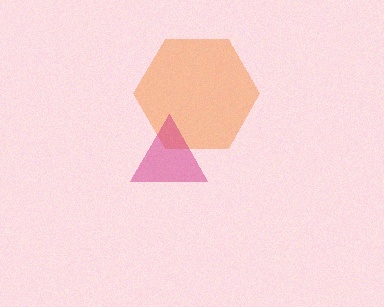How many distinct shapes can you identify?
There are 2 distinct shapes: an orange hexagon, a magenta triangle.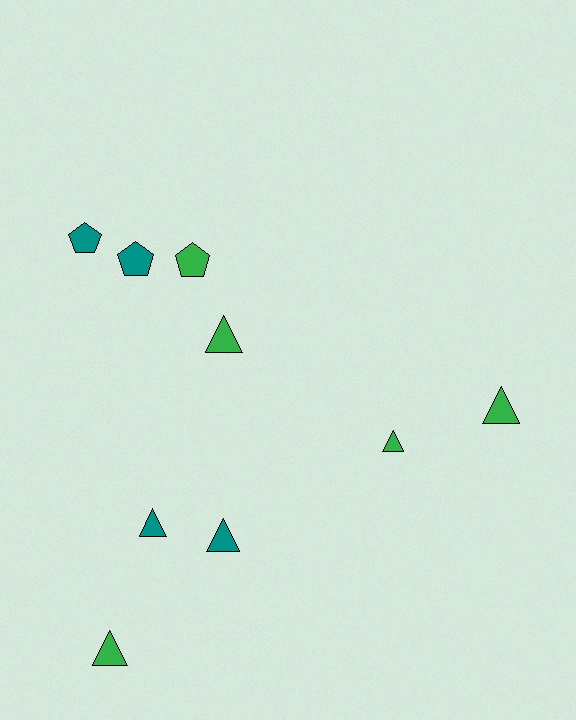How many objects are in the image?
There are 9 objects.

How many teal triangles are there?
There are 2 teal triangles.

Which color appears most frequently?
Green, with 5 objects.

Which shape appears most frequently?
Triangle, with 6 objects.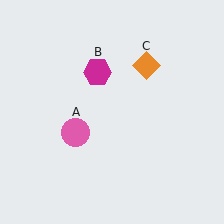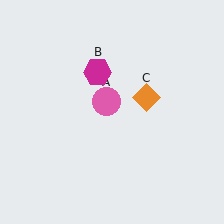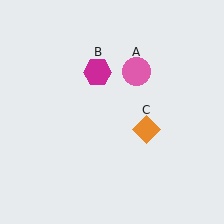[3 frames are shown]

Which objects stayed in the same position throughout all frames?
Magenta hexagon (object B) remained stationary.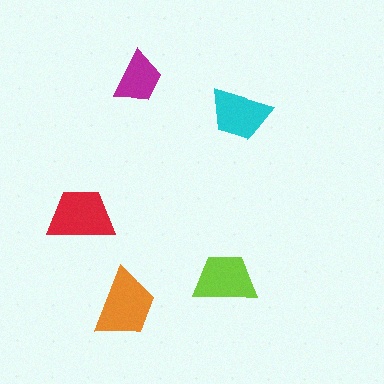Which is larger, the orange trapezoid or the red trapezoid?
The orange one.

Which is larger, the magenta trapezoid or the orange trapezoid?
The orange one.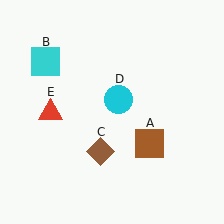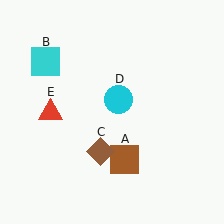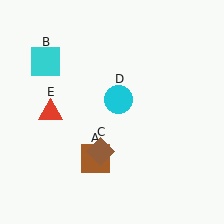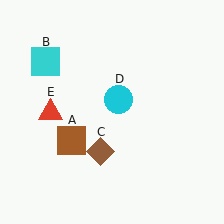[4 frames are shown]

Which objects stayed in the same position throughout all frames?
Cyan square (object B) and brown diamond (object C) and cyan circle (object D) and red triangle (object E) remained stationary.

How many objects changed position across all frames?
1 object changed position: brown square (object A).